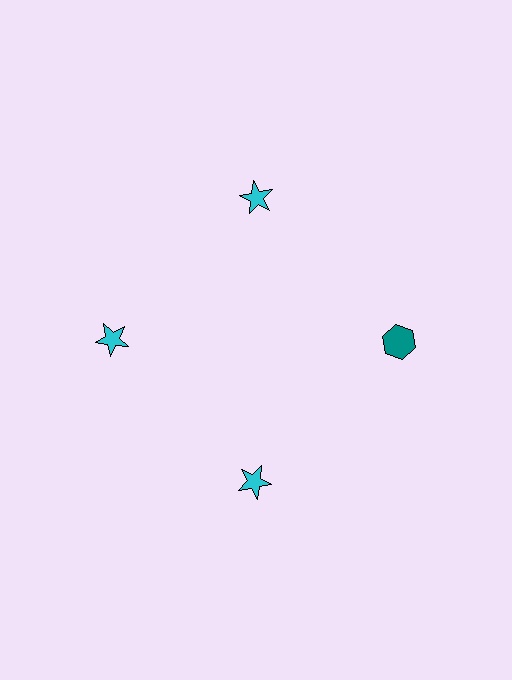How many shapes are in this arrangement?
There are 4 shapes arranged in a ring pattern.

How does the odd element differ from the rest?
It differs in both color (teal instead of cyan) and shape (hexagon instead of star).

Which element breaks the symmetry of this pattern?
The teal hexagon at roughly the 3 o'clock position breaks the symmetry. All other shapes are cyan stars.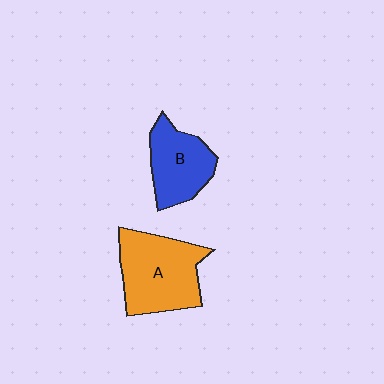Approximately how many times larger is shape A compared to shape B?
Approximately 1.4 times.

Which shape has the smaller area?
Shape B (blue).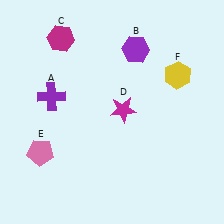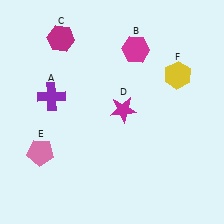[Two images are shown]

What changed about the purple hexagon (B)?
In Image 1, B is purple. In Image 2, it changed to magenta.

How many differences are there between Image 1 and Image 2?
There is 1 difference between the two images.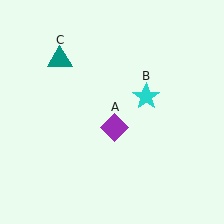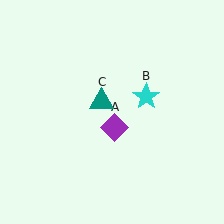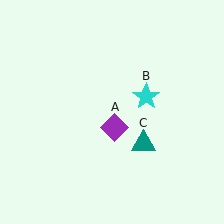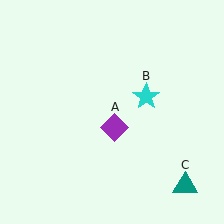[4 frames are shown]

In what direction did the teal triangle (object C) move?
The teal triangle (object C) moved down and to the right.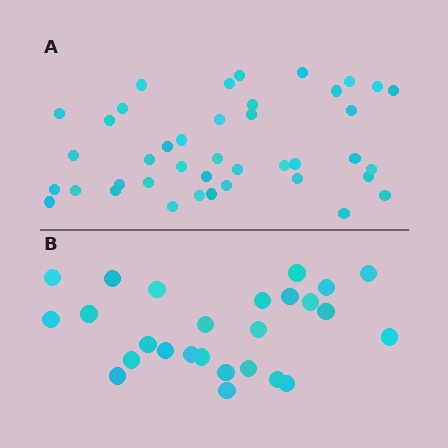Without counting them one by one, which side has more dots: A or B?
Region A (the top region) has more dots.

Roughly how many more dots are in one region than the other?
Region A has approximately 15 more dots than region B.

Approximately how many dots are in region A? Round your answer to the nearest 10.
About 40 dots. (The exact count is 41, which rounds to 40.)